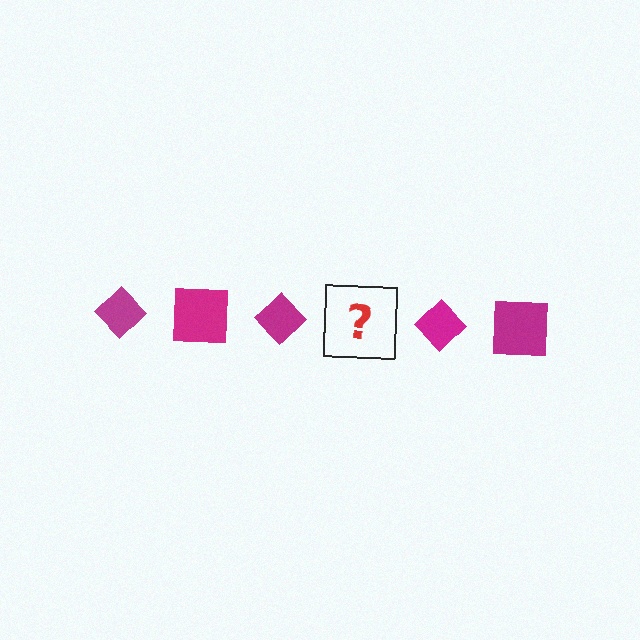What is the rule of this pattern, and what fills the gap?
The rule is that the pattern cycles through diamond, square shapes in magenta. The gap should be filled with a magenta square.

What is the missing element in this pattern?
The missing element is a magenta square.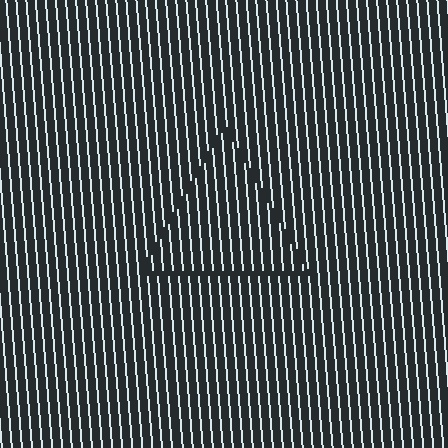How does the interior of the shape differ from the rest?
The interior of the shape contains the same grating, shifted by half a period — the contour is defined by the phase discontinuity where line-ends from the inner and outer gratings abut.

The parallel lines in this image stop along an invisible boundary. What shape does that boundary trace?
An illusory triangle. The interior of the shape contains the same grating, shifted by half a period — the contour is defined by the phase discontinuity where line-ends from the inner and outer gratings abut.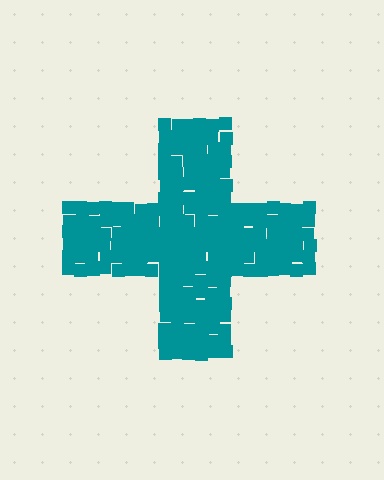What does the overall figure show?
The overall figure shows a cross.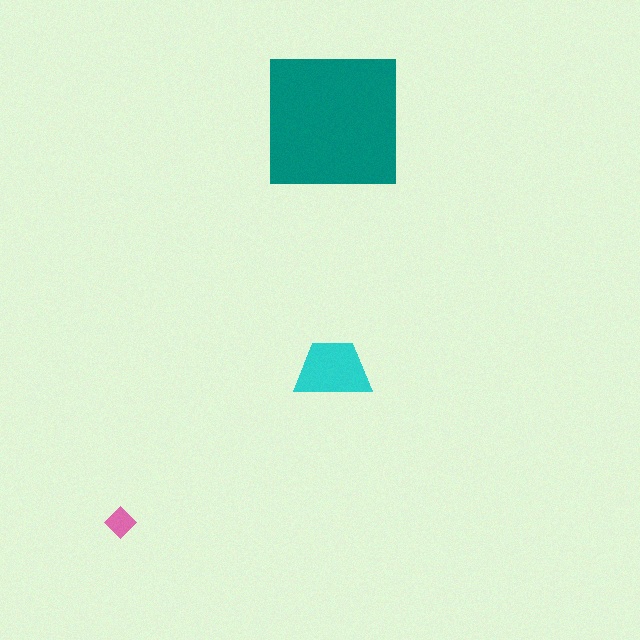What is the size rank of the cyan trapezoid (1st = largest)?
2nd.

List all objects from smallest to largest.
The pink diamond, the cyan trapezoid, the teal square.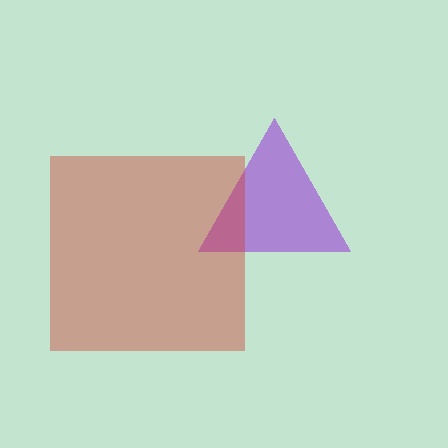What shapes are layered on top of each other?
The layered shapes are: a purple triangle, a red square.